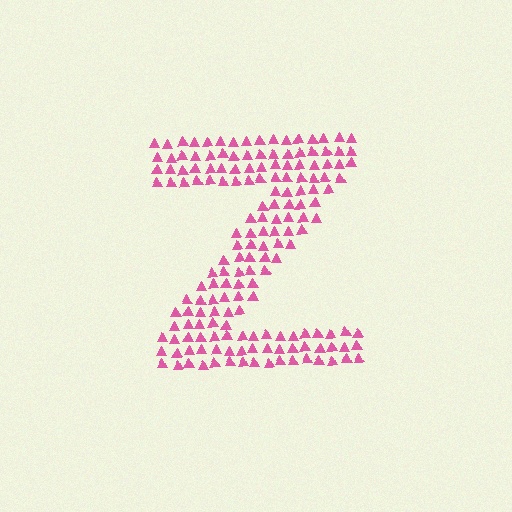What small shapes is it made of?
It is made of small triangles.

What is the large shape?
The large shape is the letter Z.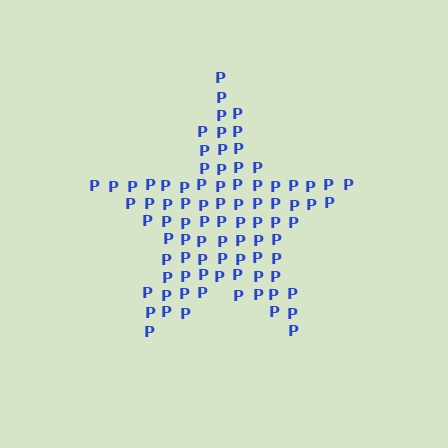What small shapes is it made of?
It is made of small letter P's.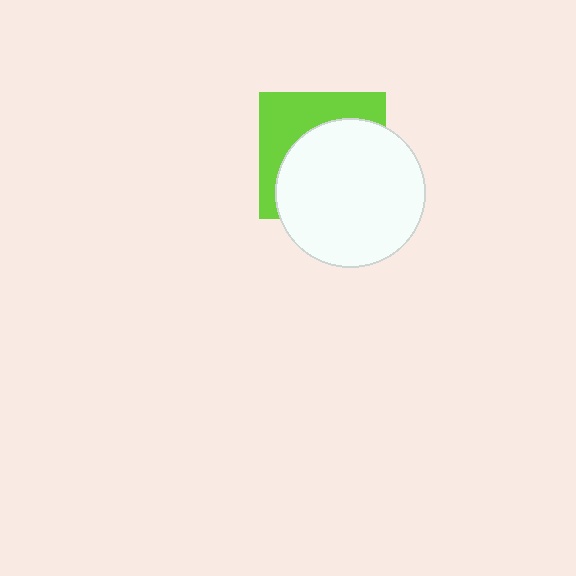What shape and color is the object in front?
The object in front is a white circle.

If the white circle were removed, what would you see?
You would see the complete lime square.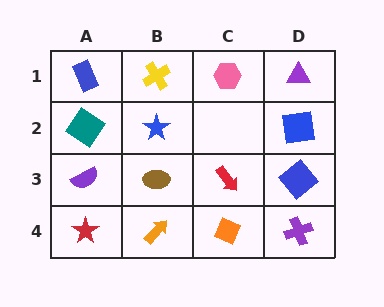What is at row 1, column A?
A blue rectangle.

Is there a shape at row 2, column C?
No, that cell is empty.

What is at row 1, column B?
A yellow cross.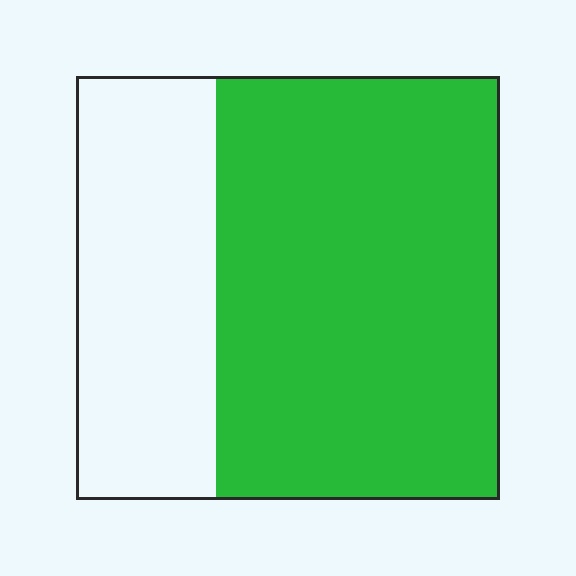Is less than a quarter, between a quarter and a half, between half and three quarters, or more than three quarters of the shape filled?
Between half and three quarters.